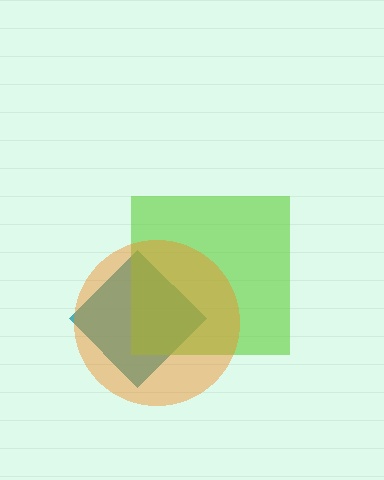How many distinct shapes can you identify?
There are 3 distinct shapes: a teal diamond, a lime square, an orange circle.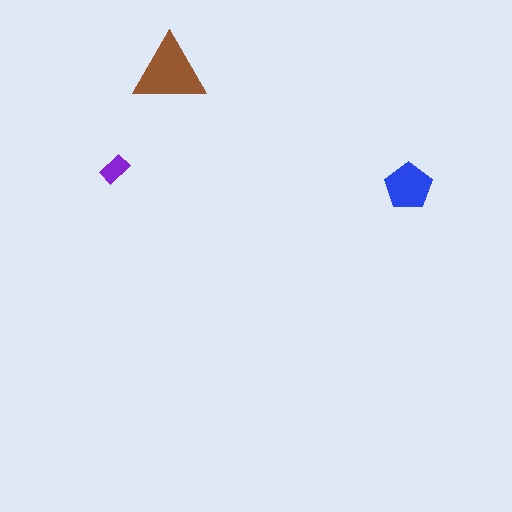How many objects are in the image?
There are 3 objects in the image.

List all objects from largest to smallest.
The brown triangle, the blue pentagon, the purple rectangle.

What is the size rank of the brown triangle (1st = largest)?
1st.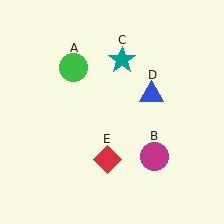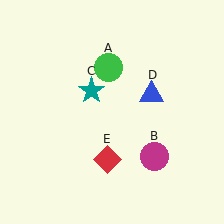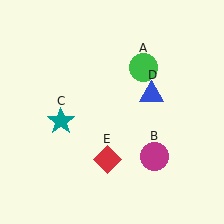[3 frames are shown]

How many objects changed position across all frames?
2 objects changed position: green circle (object A), teal star (object C).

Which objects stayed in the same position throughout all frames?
Magenta circle (object B) and blue triangle (object D) and red diamond (object E) remained stationary.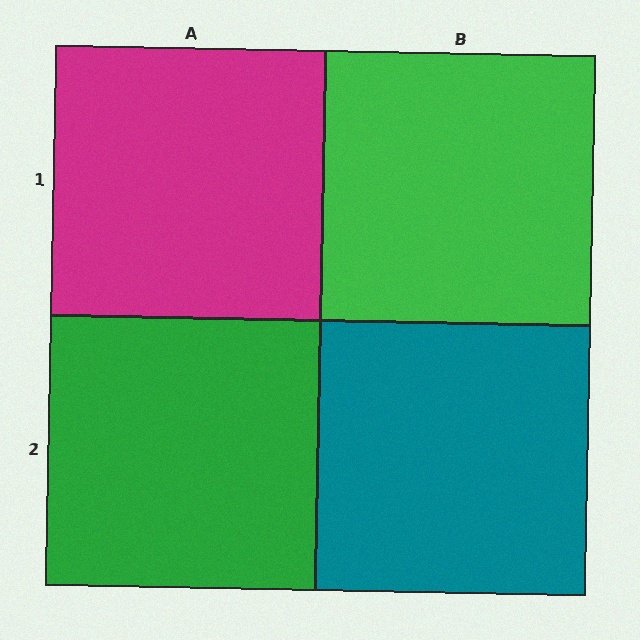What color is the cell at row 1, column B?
Green.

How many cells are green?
2 cells are green.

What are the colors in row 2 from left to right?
Green, teal.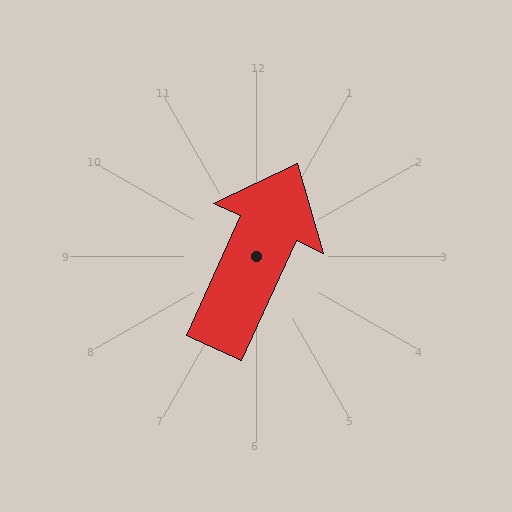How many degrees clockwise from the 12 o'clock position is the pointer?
Approximately 24 degrees.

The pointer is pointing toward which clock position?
Roughly 1 o'clock.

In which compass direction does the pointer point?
Northeast.